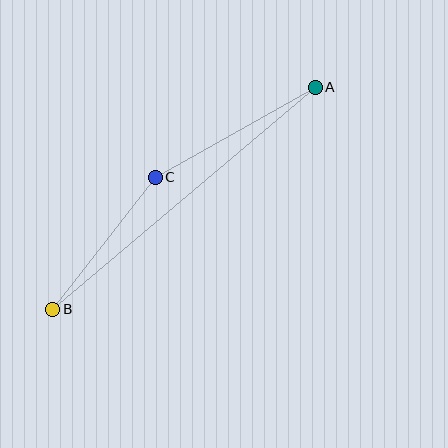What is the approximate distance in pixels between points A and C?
The distance between A and C is approximately 183 pixels.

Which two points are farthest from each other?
Points A and B are farthest from each other.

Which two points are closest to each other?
Points B and C are closest to each other.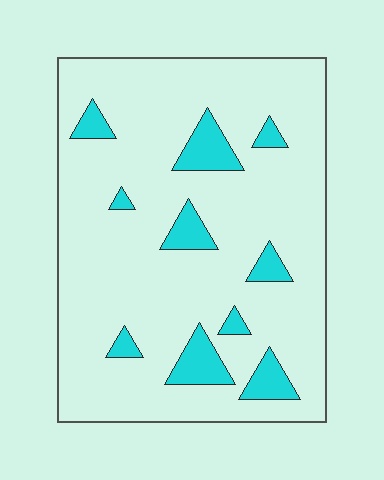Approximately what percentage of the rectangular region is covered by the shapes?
Approximately 10%.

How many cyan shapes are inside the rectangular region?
10.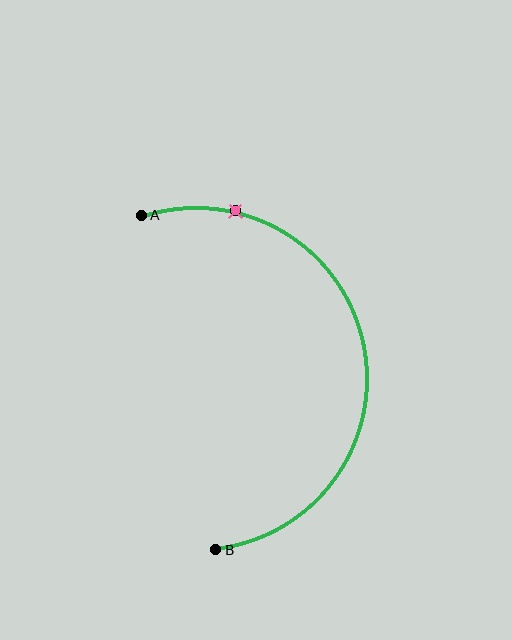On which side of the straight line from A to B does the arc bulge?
The arc bulges to the right of the straight line connecting A and B.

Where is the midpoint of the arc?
The arc midpoint is the point on the curve farthest from the straight line joining A and B. It sits to the right of that line.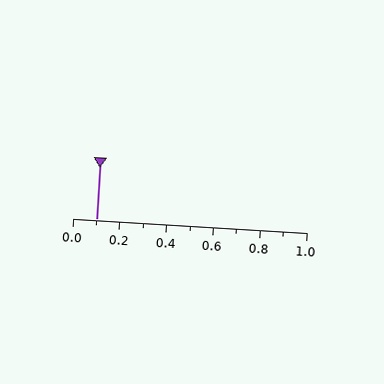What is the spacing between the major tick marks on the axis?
The major ticks are spaced 0.2 apart.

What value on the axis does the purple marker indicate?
The marker indicates approximately 0.1.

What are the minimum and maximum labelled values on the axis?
The axis runs from 0.0 to 1.0.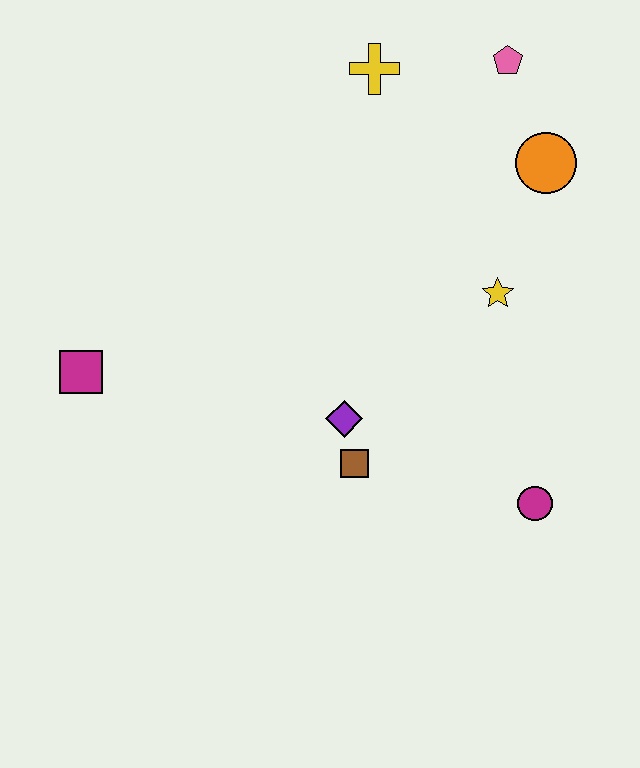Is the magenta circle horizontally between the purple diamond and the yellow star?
No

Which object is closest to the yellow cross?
The pink pentagon is closest to the yellow cross.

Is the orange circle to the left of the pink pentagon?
No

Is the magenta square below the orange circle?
Yes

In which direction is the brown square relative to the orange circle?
The brown square is below the orange circle.